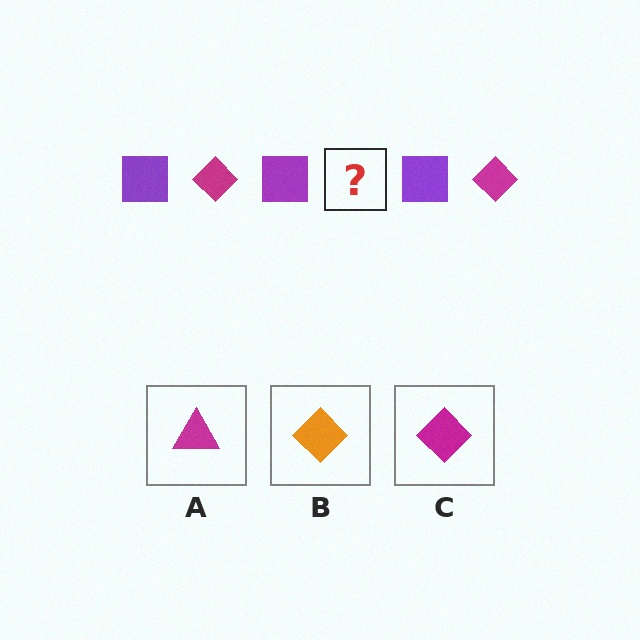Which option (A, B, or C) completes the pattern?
C.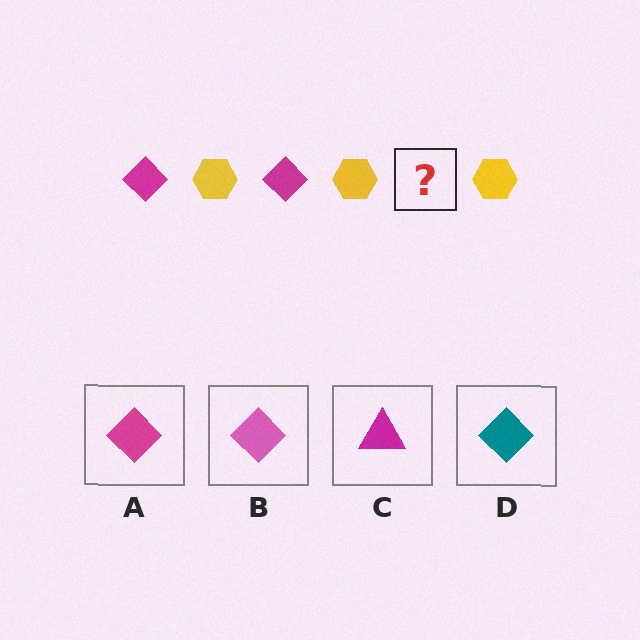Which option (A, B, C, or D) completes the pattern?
A.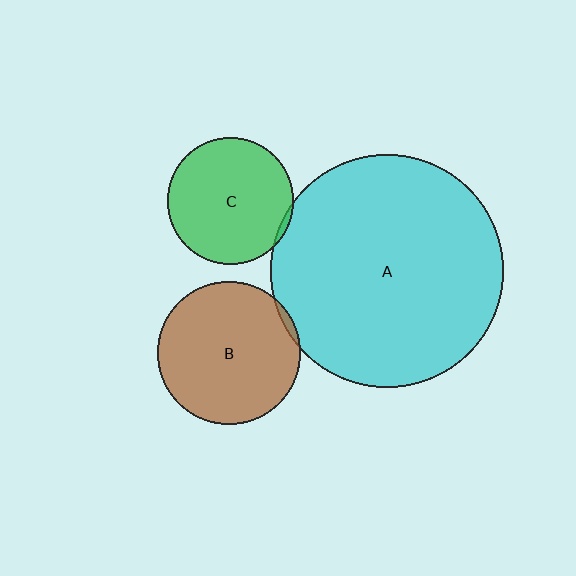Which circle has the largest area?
Circle A (cyan).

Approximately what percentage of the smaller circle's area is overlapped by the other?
Approximately 5%.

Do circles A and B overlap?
Yes.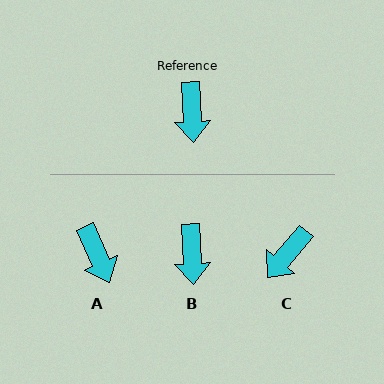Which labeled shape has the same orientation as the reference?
B.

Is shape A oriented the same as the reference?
No, it is off by about 21 degrees.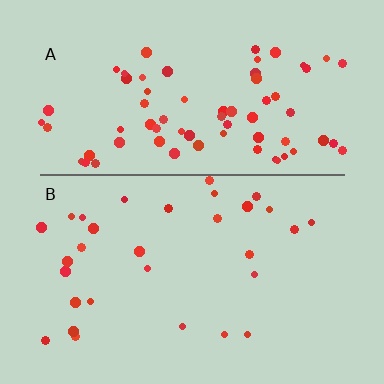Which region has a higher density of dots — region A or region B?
A (the top).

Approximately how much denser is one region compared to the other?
Approximately 2.3× — region A over region B.